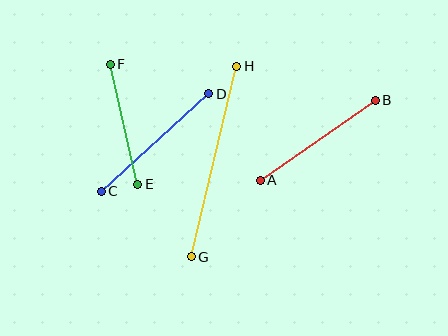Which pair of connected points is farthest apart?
Points G and H are farthest apart.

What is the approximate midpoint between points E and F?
The midpoint is at approximately (124, 124) pixels.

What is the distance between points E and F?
The distance is approximately 123 pixels.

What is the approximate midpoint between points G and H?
The midpoint is at approximately (214, 161) pixels.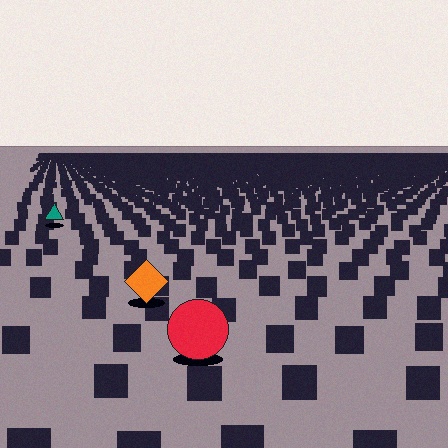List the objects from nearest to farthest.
From nearest to farthest: the red circle, the orange diamond, the teal triangle.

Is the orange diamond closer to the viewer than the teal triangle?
Yes. The orange diamond is closer — you can tell from the texture gradient: the ground texture is coarser near it.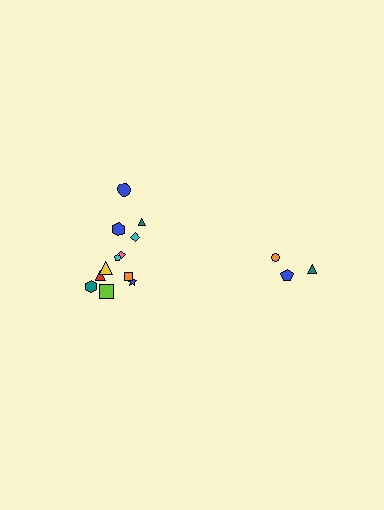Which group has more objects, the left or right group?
The left group.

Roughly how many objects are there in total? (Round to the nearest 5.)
Roughly 15 objects in total.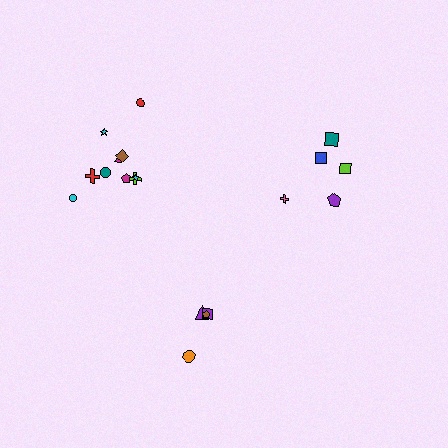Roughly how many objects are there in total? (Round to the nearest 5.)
Roughly 20 objects in total.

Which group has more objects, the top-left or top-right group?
The top-left group.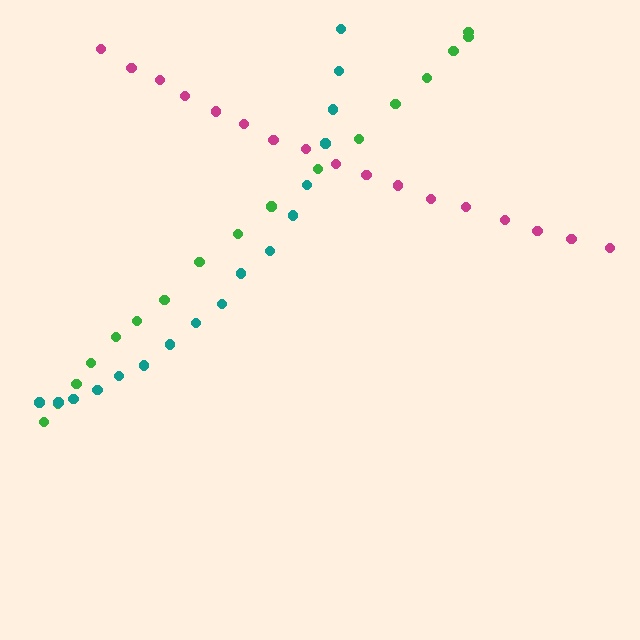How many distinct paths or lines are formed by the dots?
There are 3 distinct paths.